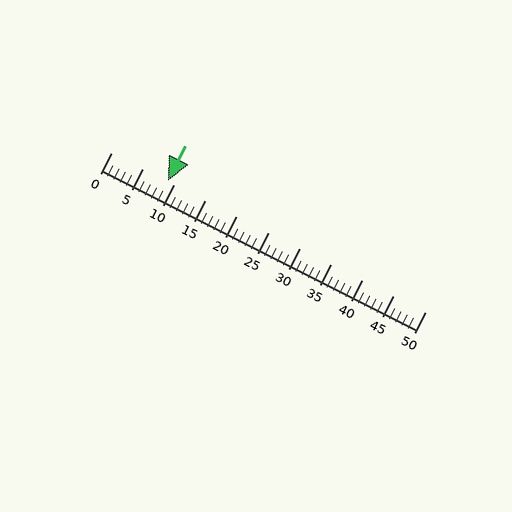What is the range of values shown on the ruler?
The ruler shows values from 0 to 50.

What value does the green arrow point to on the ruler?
The green arrow points to approximately 9.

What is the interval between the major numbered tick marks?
The major tick marks are spaced 5 units apart.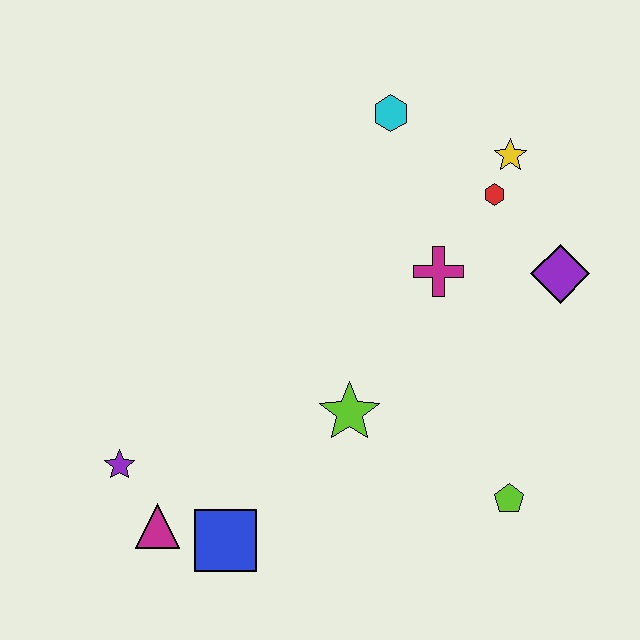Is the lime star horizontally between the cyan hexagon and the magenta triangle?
Yes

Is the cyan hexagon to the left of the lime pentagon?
Yes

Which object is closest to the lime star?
The magenta cross is closest to the lime star.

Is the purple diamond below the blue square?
No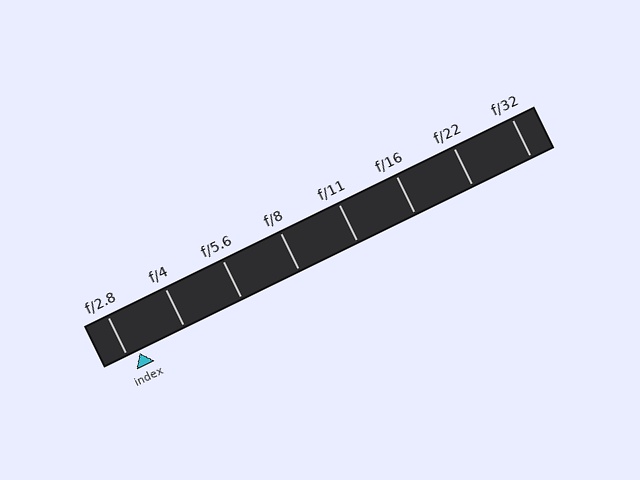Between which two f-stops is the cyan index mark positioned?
The index mark is between f/2.8 and f/4.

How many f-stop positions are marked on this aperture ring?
There are 8 f-stop positions marked.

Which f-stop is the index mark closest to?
The index mark is closest to f/2.8.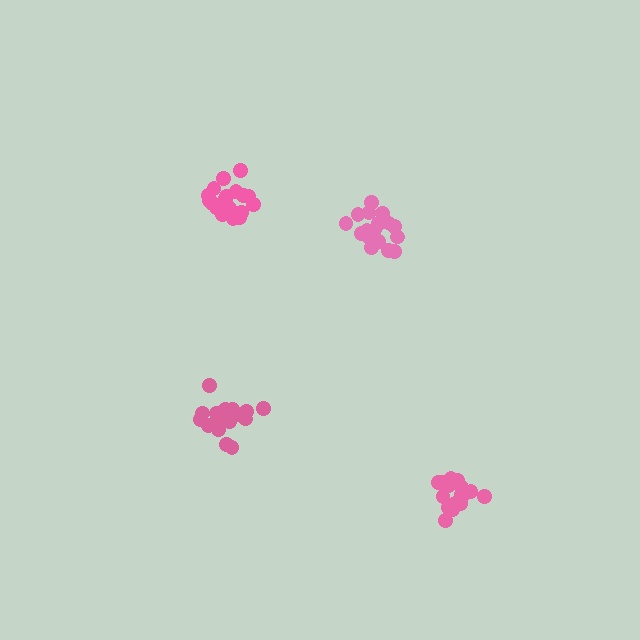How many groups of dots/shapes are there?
There are 4 groups.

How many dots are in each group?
Group 1: 18 dots, Group 2: 21 dots, Group 3: 19 dots, Group 4: 20 dots (78 total).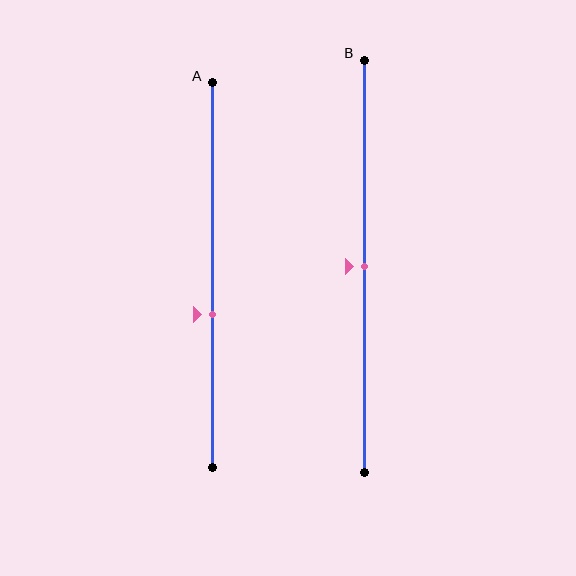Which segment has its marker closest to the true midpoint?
Segment B has its marker closest to the true midpoint.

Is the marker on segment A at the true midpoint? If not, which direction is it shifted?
No, the marker on segment A is shifted downward by about 10% of the segment length.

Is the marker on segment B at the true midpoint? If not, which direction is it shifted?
Yes, the marker on segment B is at the true midpoint.